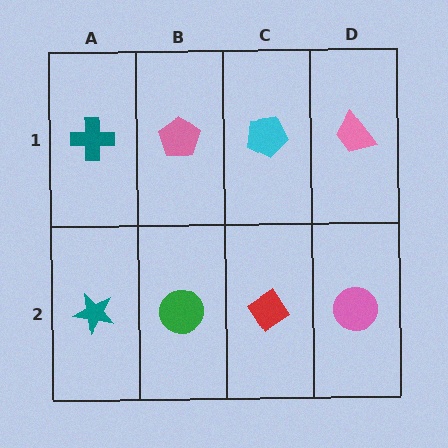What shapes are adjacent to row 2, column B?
A pink pentagon (row 1, column B), a teal star (row 2, column A), a red diamond (row 2, column C).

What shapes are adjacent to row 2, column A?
A teal cross (row 1, column A), a green circle (row 2, column B).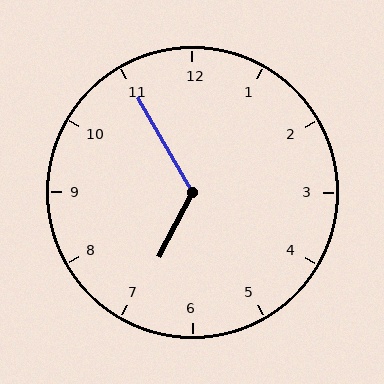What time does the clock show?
6:55.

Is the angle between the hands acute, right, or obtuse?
It is obtuse.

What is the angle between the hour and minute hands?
Approximately 122 degrees.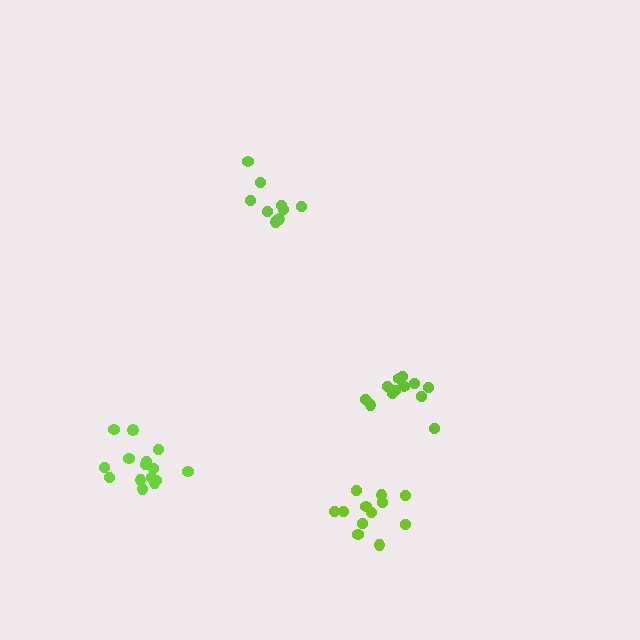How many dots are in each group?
Group 1: 10 dots, Group 2: 15 dots, Group 3: 12 dots, Group 4: 12 dots (49 total).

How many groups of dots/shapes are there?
There are 4 groups.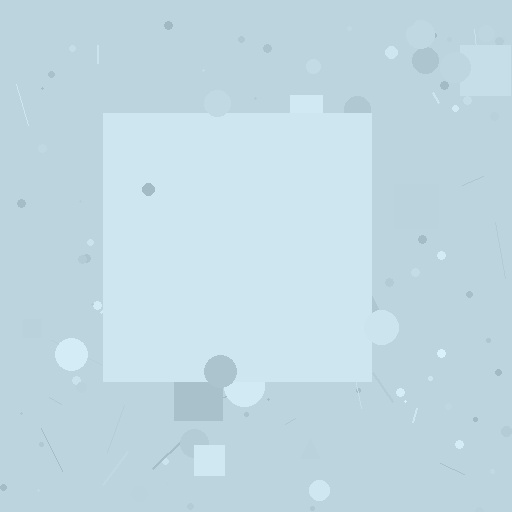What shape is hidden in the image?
A square is hidden in the image.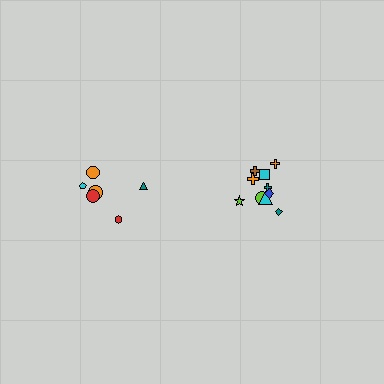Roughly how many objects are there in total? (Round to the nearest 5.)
Roughly 15 objects in total.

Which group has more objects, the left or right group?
The right group.